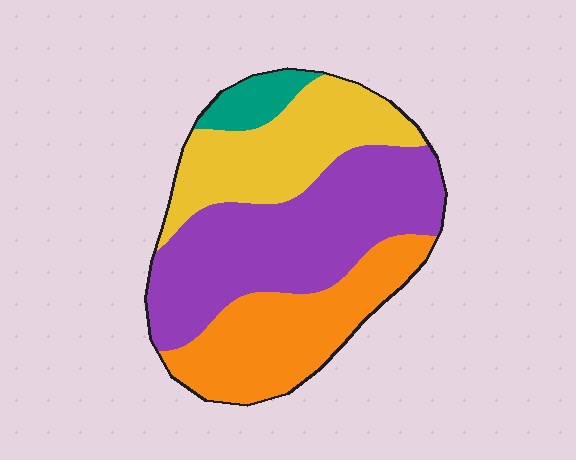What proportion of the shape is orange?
Orange covers 27% of the shape.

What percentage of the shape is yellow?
Yellow takes up between a sixth and a third of the shape.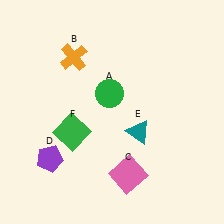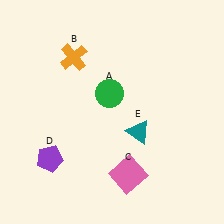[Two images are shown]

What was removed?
The green square (F) was removed in Image 2.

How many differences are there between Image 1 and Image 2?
There is 1 difference between the two images.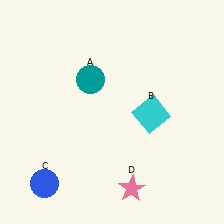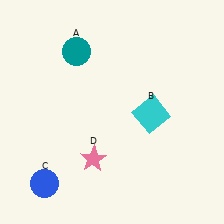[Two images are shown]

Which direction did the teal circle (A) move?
The teal circle (A) moved up.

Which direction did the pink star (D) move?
The pink star (D) moved left.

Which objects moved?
The objects that moved are: the teal circle (A), the pink star (D).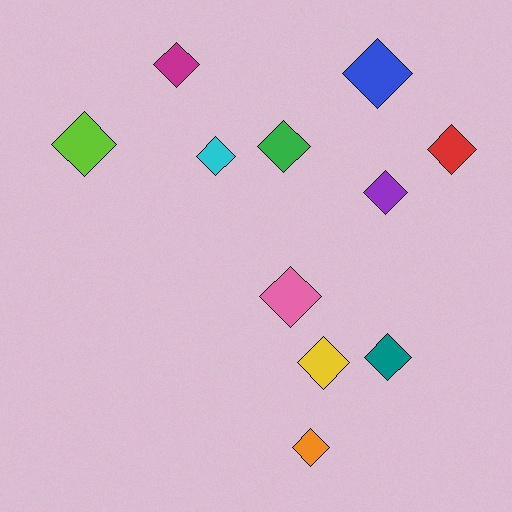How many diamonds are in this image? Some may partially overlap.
There are 11 diamonds.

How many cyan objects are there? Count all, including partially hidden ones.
There is 1 cyan object.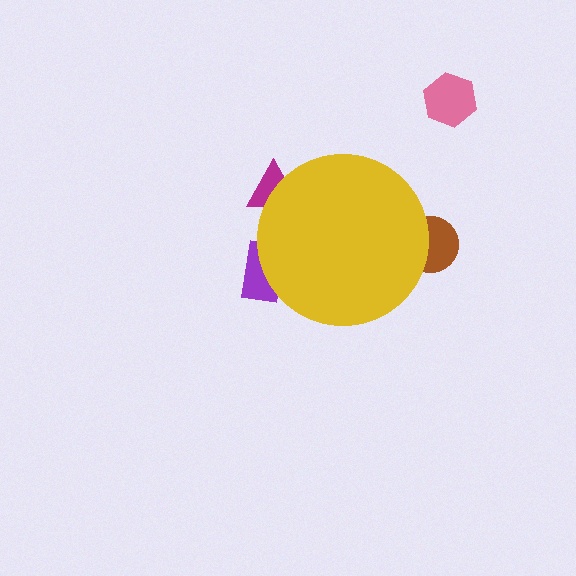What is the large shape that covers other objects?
A yellow circle.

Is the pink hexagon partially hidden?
No, the pink hexagon is fully visible.